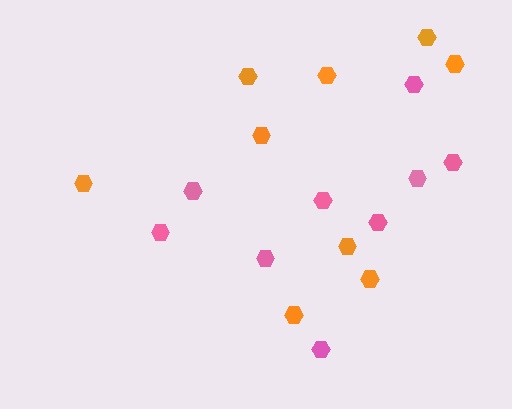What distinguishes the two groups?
There are 2 groups: one group of orange hexagons (9) and one group of pink hexagons (9).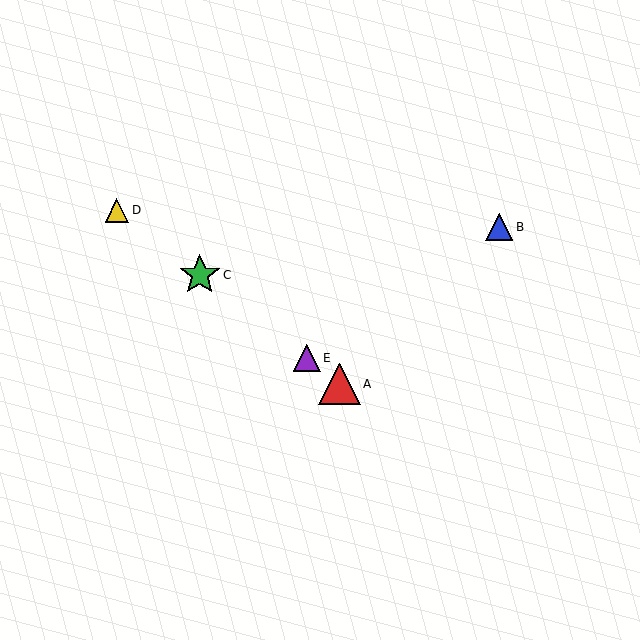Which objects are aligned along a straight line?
Objects A, C, D, E are aligned along a straight line.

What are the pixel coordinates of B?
Object B is at (499, 227).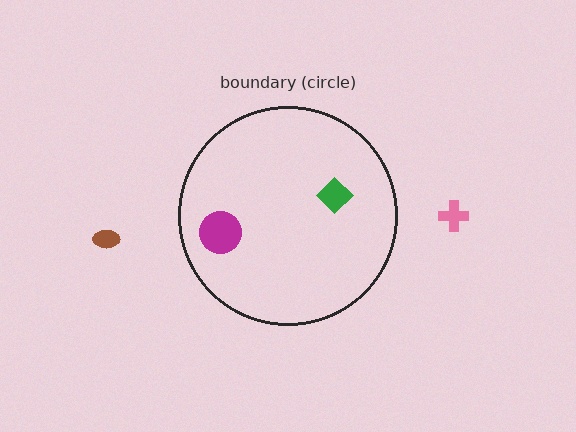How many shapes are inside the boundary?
2 inside, 2 outside.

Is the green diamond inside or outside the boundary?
Inside.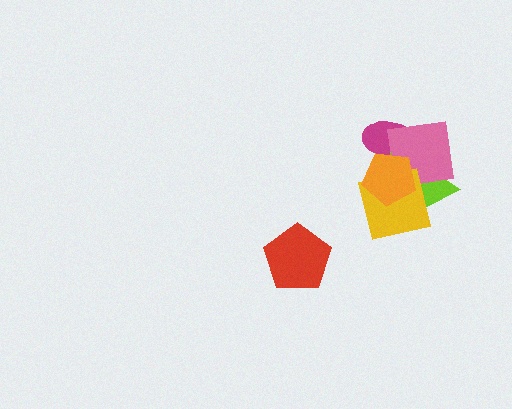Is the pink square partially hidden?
Yes, it is partially covered by another shape.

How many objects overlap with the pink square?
4 objects overlap with the pink square.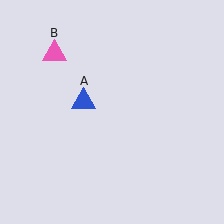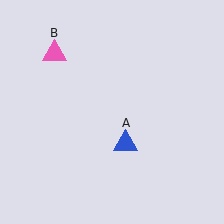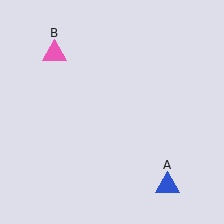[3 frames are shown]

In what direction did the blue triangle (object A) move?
The blue triangle (object A) moved down and to the right.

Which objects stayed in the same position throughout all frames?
Pink triangle (object B) remained stationary.